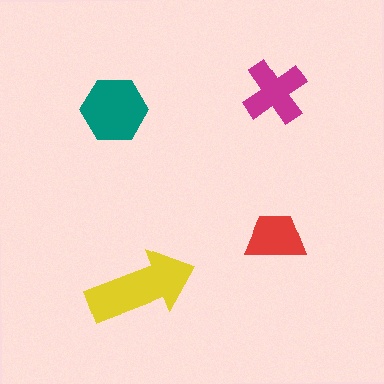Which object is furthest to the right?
The magenta cross is rightmost.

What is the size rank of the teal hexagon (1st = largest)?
2nd.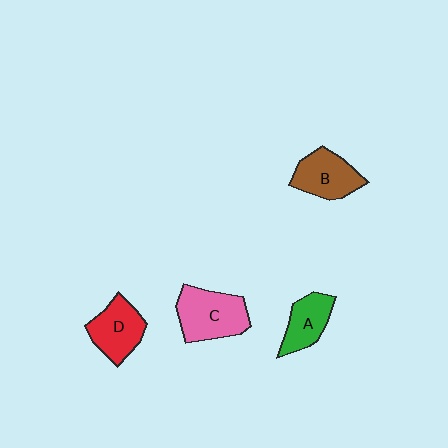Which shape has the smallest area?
Shape A (green).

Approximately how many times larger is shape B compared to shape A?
Approximately 1.2 times.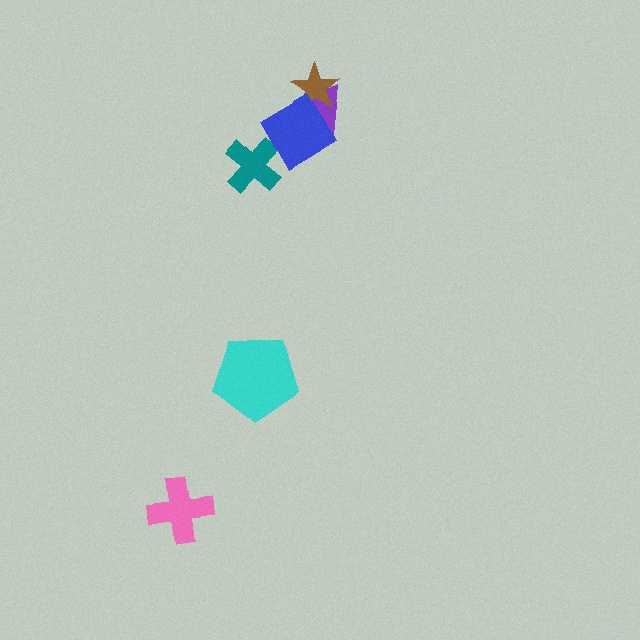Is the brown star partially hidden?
Yes, it is partially covered by another shape.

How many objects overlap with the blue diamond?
2 objects overlap with the blue diamond.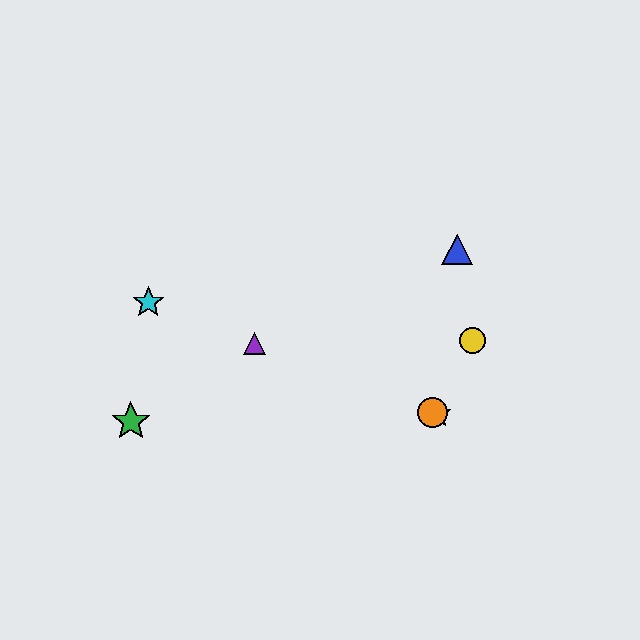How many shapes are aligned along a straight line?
4 shapes (the red star, the purple triangle, the orange circle, the cyan star) are aligned along a straight line.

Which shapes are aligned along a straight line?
The red star, the purple triangle, the orange circle, the cyan star are aligned along a straight line.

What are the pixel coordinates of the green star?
The green star is at (131, 421).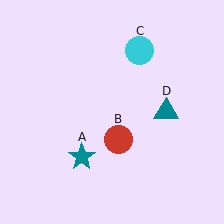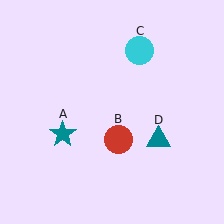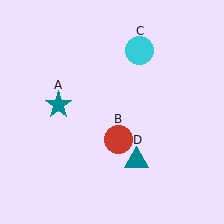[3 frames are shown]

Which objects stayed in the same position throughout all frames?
Red circle (object B) and cyan circle (object C) remained stationary.